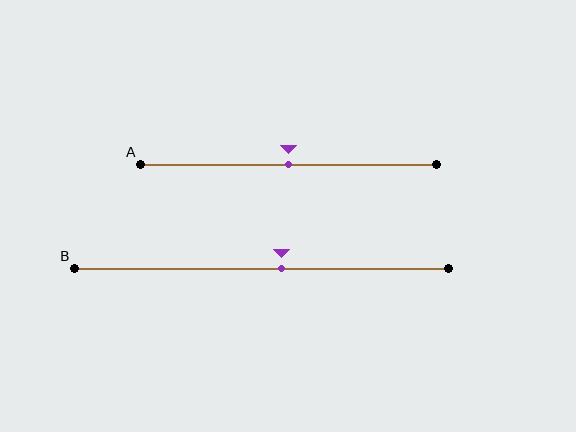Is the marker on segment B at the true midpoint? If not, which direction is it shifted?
No, the marker on segment B is shifted to the right by about 5% of the segment length.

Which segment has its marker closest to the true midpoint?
Segment A has its marker closest to the true midpoint.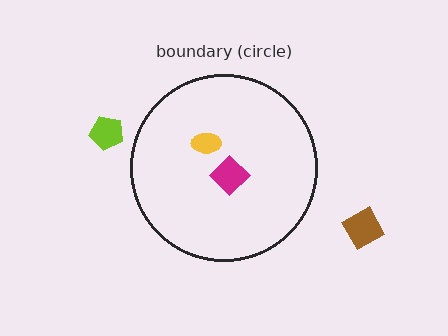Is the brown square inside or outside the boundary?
Outside.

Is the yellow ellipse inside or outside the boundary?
Inside.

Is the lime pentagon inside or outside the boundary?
Outside.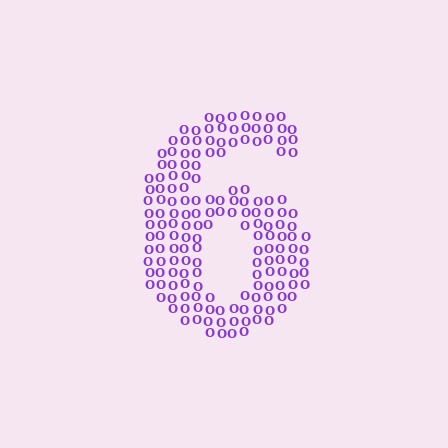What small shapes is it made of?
It is made of small letter O's.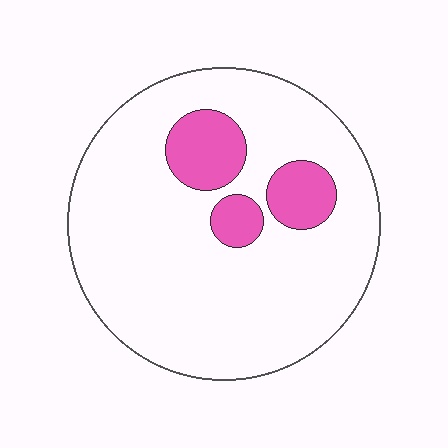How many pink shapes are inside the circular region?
3.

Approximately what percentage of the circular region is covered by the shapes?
Approximately 15%.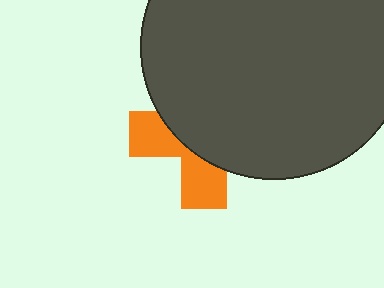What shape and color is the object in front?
The object in front is a dark gray circle.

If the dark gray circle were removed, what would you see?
You would see the complete orange cross.